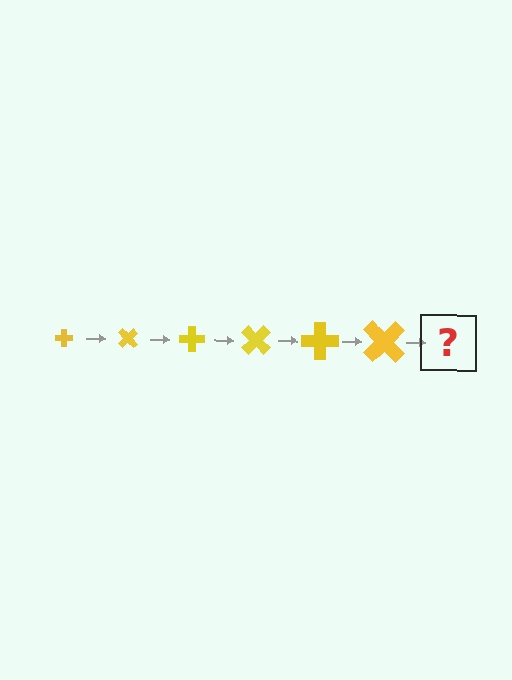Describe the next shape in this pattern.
It should be a cross, larger than the previous one and rotated 270 degrees from the start.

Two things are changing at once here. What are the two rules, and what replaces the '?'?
The two rules are that the cross grows larger each step and it rotates 45 degrees each step. The '?' should be a cross, larger than the previous one and rotated 270 degrees from the start.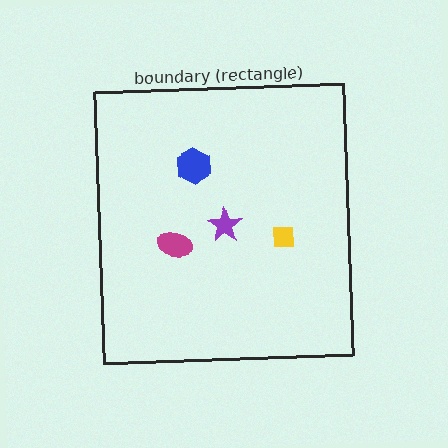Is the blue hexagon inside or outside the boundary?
Inside.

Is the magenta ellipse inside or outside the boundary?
Inside.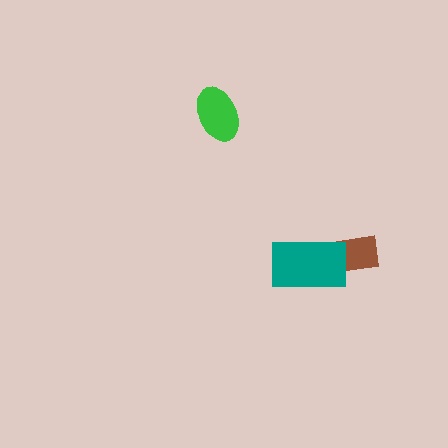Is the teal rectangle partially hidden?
No, no other shape covers it.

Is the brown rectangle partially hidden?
Yes, it is partially covered by another shape.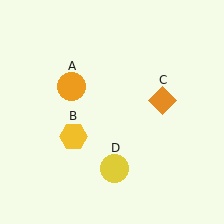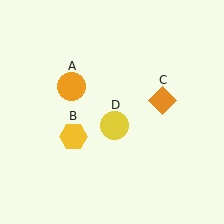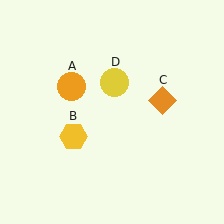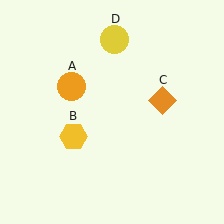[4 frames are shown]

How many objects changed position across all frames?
1 object changed position: yellow circle (object D).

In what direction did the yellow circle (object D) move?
The yellow circle (object D) moved up.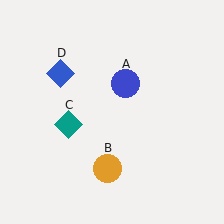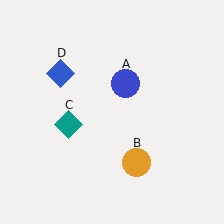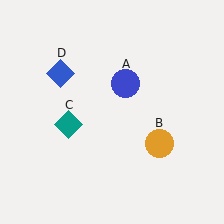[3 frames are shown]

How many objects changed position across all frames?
1 object changed position: orange circle (object B).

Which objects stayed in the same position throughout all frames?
Blue circle (object A) and teal diamond (object C) and blue diamond (object D) remained stationary.